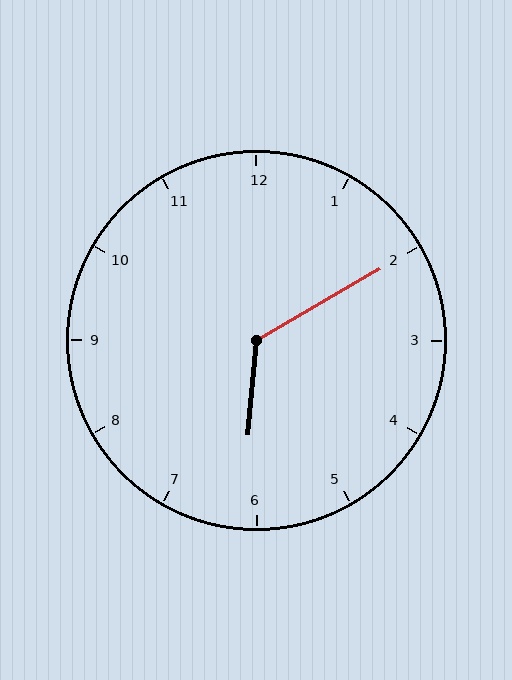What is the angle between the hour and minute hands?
Approximately 125 degrees.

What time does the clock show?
6:10.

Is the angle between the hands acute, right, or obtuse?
It is obtuse.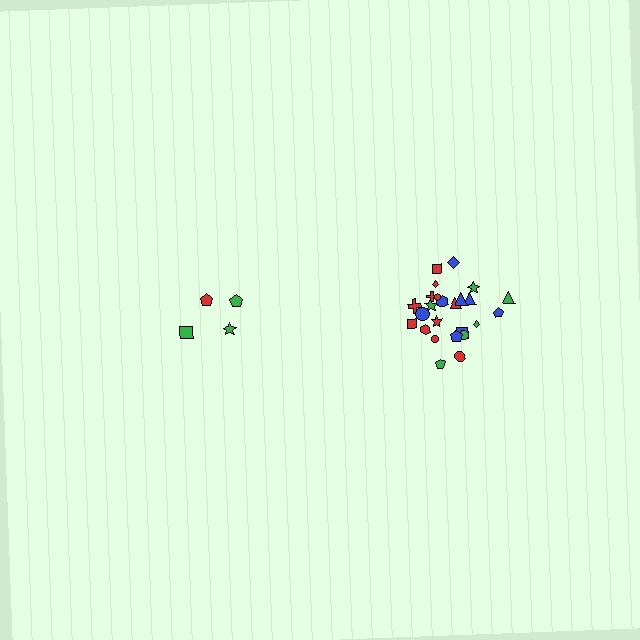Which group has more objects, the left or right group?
The right group.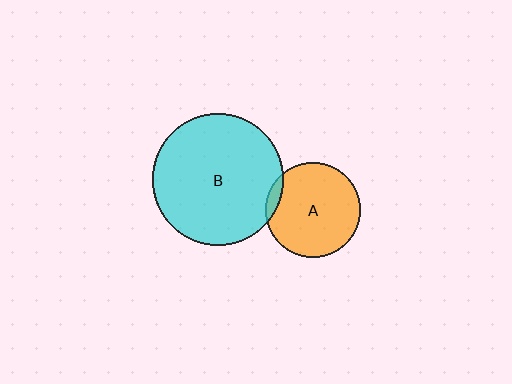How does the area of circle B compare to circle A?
Approximately 1.9 times.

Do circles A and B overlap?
Yes.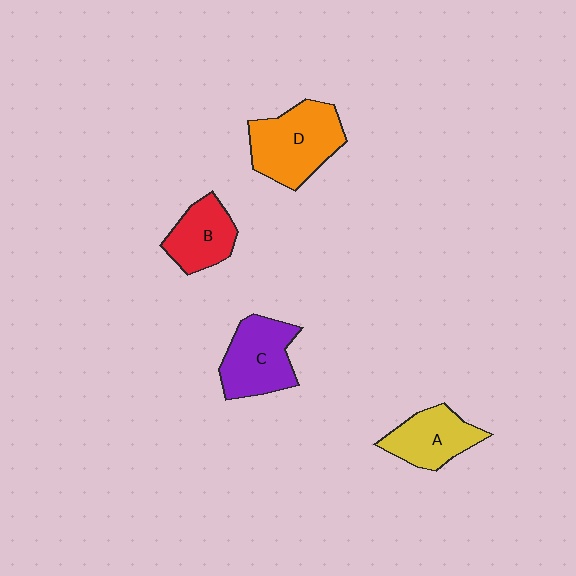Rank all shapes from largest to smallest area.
From largest to smallest: D (orange), C (purple), A (yellow), B (red).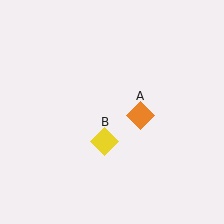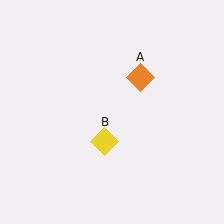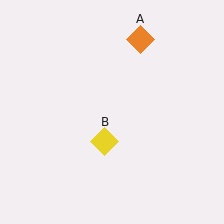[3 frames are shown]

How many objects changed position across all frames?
1 object changed position: orange diamond (object A).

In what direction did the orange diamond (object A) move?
The orange diamond (object A) moved up.